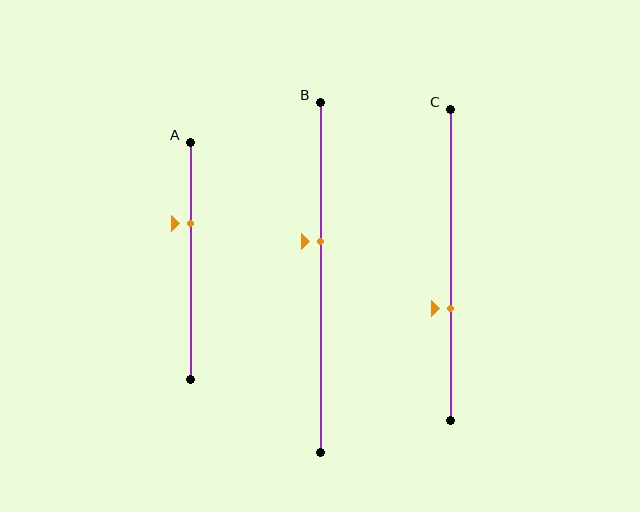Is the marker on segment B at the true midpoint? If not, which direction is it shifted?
No, the marker on segment B is shifted upward by about 10% of the segment length.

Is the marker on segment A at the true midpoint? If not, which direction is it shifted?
No, the marker on segment A is shifted upward by about 16% of the segment length.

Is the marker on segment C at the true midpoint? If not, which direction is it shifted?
No, the marker on segment C is shifted downward by about 14% of the segment length.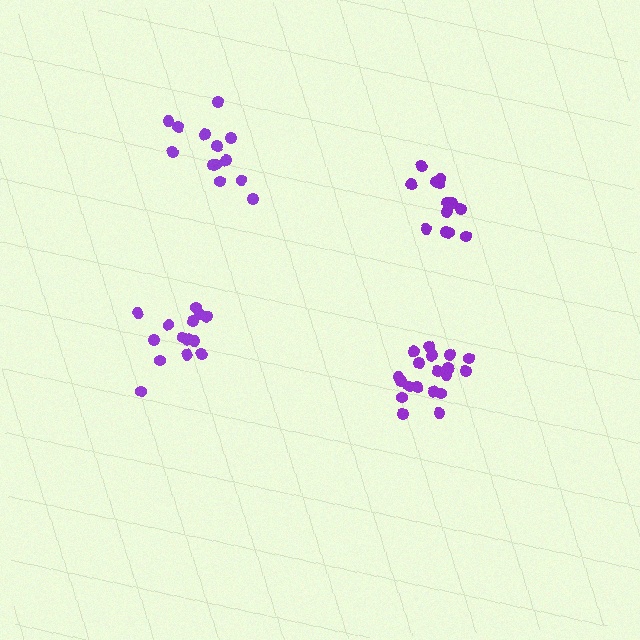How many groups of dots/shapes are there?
There are 4 groups.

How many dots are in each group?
Group 1: 13 dots, Group 2: 19 dots, Group 3: 14 dots, Group 4: 13 dots (59 total).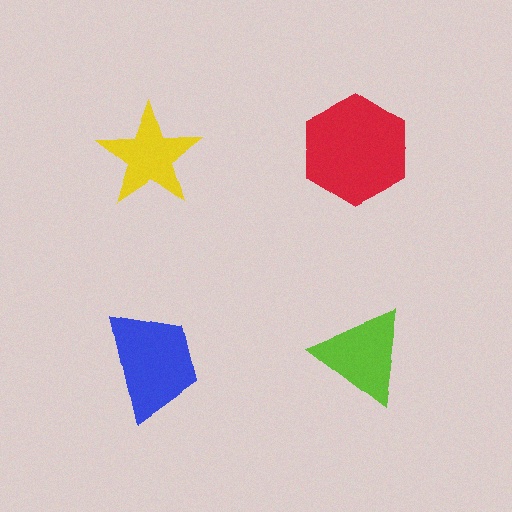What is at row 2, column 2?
A lime triangle.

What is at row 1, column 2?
A red hexagon.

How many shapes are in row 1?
2 shapes.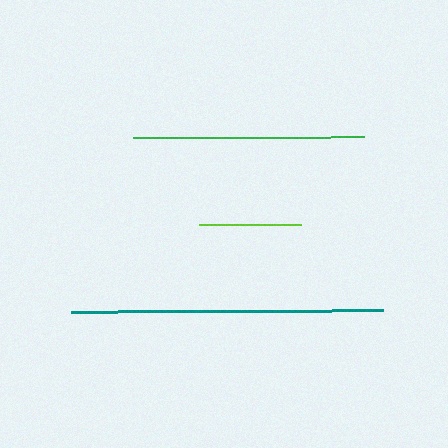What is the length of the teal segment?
The teal segment is approximately 312 pixels long.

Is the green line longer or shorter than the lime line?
The green line is longer than the lime line.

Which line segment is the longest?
The teal line is the longest at approximately 312 pixels.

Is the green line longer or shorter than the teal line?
The teal line is longer than the green line.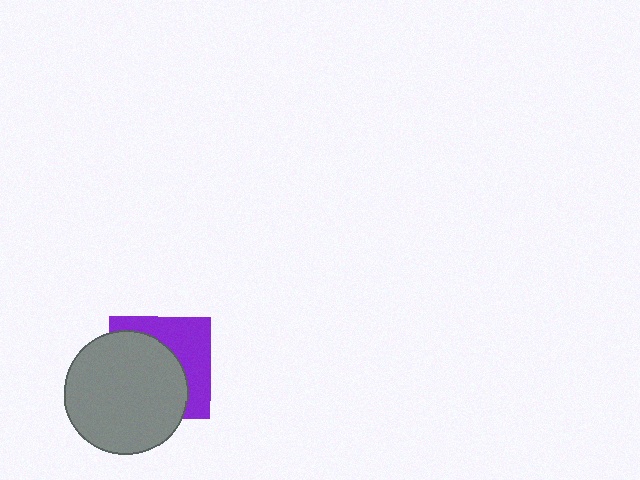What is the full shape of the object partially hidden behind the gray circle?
The partially hidden object is a purple square.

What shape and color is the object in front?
The object in front is a gray circle.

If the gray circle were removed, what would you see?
You would see the complete purple square.